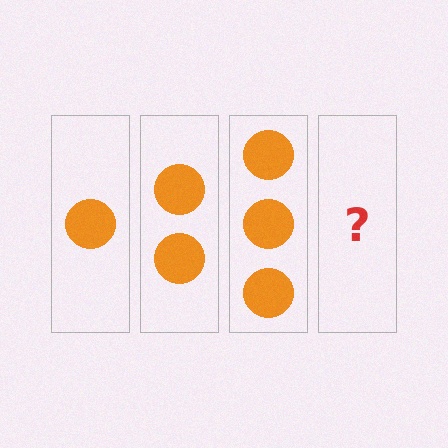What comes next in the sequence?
The next element should be 4 circles.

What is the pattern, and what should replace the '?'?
The pattern is that each step adds one more circle. The '?' should be 4 circles.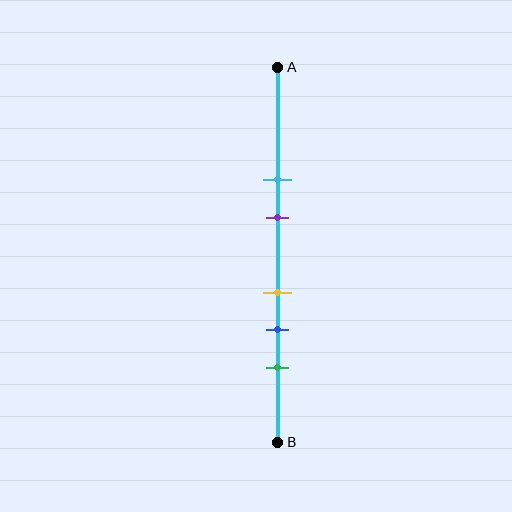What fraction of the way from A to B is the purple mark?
The purple mark is approximately 40% (0.4) of the way from A to B.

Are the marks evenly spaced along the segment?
No, the marks are not evenly spaced.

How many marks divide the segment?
There are 5 marks dividing the segment.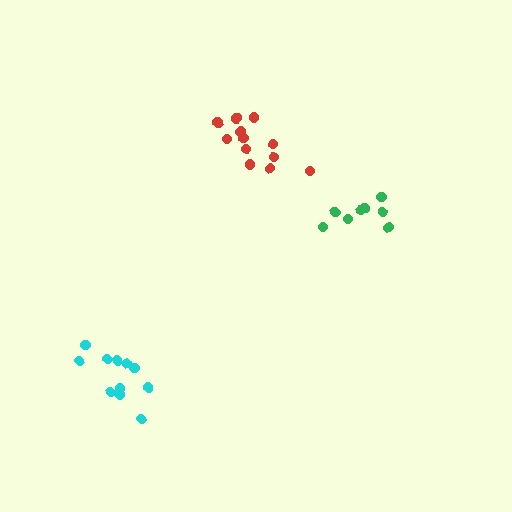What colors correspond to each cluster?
The clusters are colored: cyan, green, red.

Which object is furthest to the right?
The green cluster is rightmost.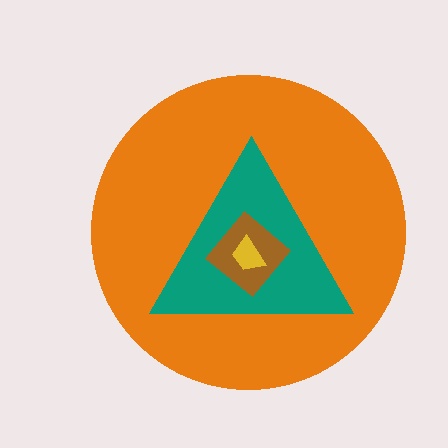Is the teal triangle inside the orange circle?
Yes.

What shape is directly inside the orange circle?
The teal triangle.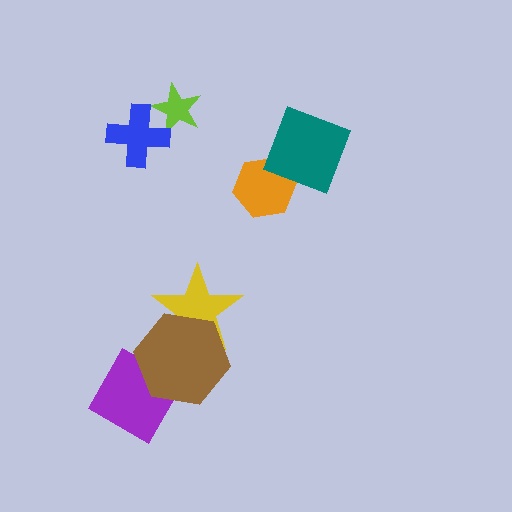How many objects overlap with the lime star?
1 object overlaps with the lime star.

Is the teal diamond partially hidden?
No, no other shape covers it.